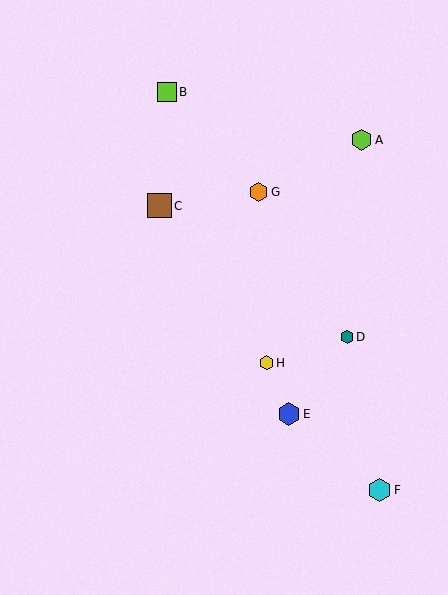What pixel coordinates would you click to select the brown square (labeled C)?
Click at (159, 206) to select the brown square C.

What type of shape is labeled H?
Shape H is a yellow hexagon.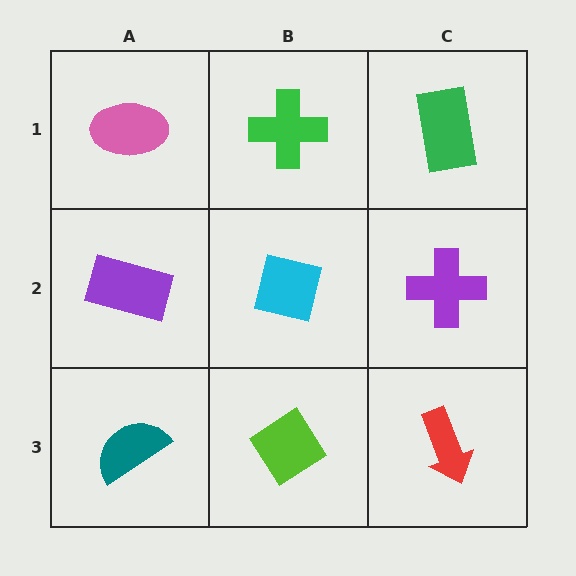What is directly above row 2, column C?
A green rectangle.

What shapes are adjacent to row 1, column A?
A purple rectangle (row 2, column A), a green cross (row 1, column B).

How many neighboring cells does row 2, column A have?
3.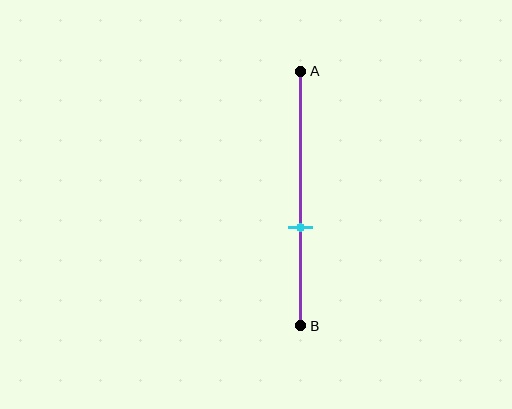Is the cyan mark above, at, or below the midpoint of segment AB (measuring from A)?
The cyan mark is below the midpoint of segment AB.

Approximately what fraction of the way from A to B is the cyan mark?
The cyan mark is approximately 60% of the way from A to B.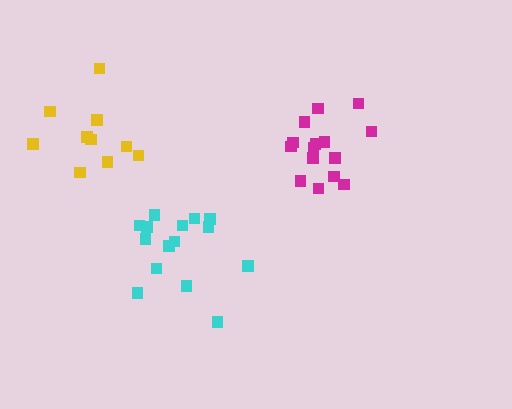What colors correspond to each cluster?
The clusters are colored: magenta, yellow, cyan.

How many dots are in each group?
Group 1: 15 dots, Group 2: 10 dots, Group 3: 15 dots (40 total).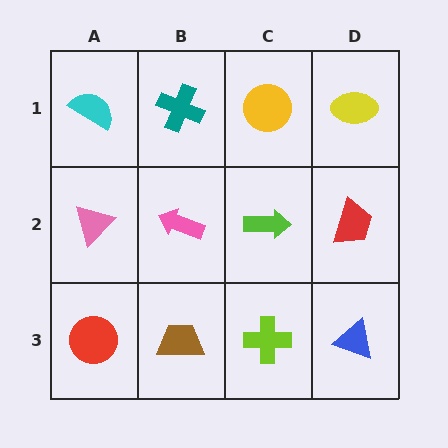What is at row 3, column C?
A lime cross.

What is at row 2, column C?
A lime arrow.